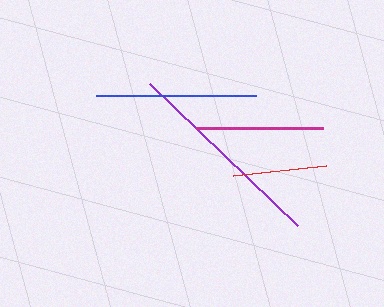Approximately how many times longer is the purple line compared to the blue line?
The purple line is approximately 1.3 times the length of the blue line.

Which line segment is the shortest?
The red line is the shortest at approximately 94 pixels.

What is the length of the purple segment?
The purple segment is approximately 204 pixels long.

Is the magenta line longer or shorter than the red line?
The magenta line is longer than the red line.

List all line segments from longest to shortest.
From longest to shortest: purple, blue, magenta, red.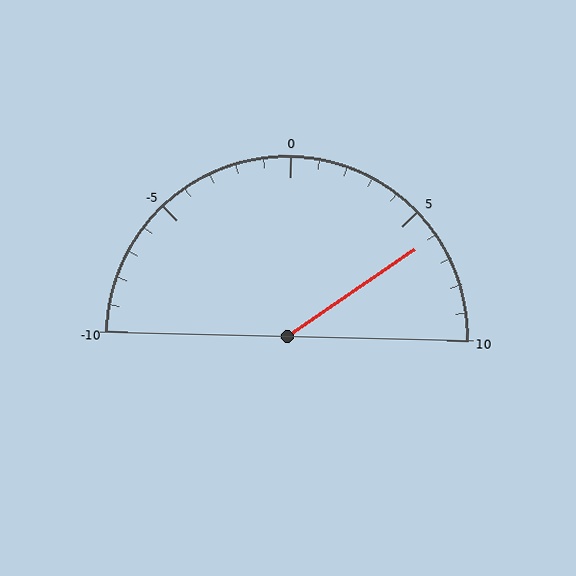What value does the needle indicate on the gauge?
The needle indicates approximately 6.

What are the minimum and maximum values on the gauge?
The gauge ranges from -10 to 10.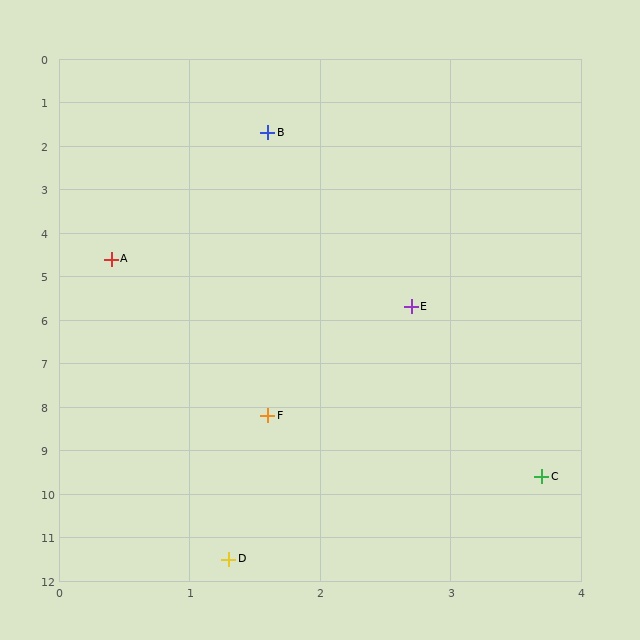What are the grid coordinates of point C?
Point C is at approximately (3.7, 9.6).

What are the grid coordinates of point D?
Point D is at approximately (1.3, 11.5).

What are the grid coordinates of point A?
Point A is at approximately (0.4, 4.6).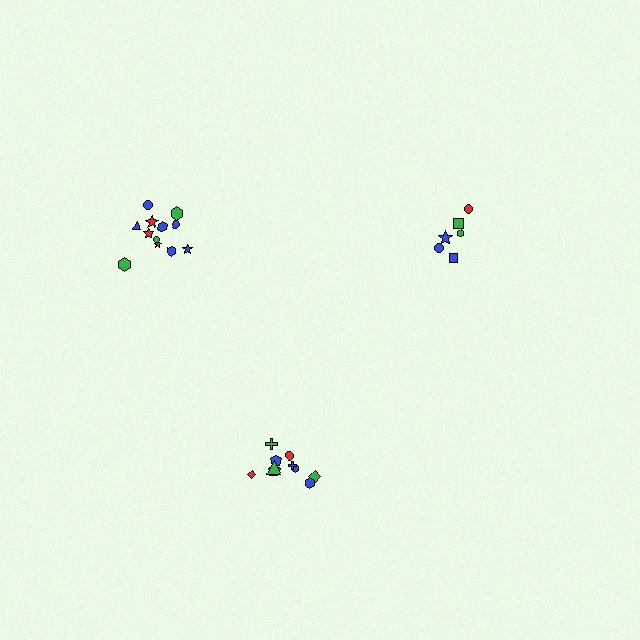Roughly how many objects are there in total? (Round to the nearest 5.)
Roughly 30 objects in total.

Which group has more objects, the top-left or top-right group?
The top-left group.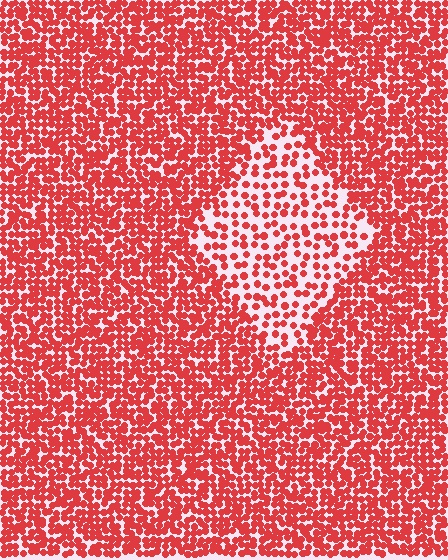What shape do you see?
I see a diamond.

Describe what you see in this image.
The image contains small red elements arranged at two different densities. A diamond-shaped region is visible where the elements are less densely packed than the surrounding area.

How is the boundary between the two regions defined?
The boundary is defined by a change in element density (approximately 2.2x ratio). All elements are the same color, size, and shape.